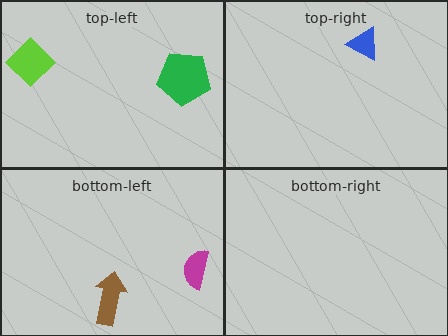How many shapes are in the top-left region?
2.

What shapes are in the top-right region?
The blue triangle.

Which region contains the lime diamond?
The top-left region.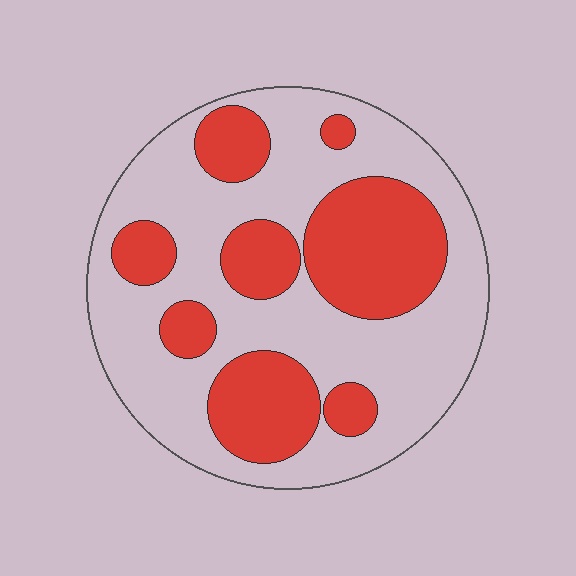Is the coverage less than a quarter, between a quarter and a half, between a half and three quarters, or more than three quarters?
Between a quarter and a half.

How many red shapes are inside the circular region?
8.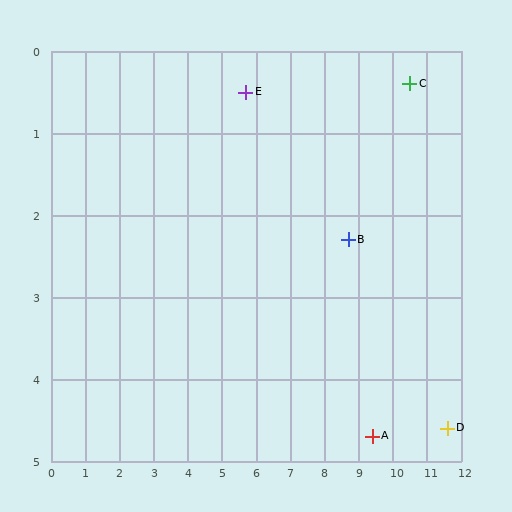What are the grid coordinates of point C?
Point C is at approximately (10.5, 0.4).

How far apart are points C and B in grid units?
Points C and B are about 2.6 grid units apart.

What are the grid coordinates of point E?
Point E is at approximately (5.7, 0.5).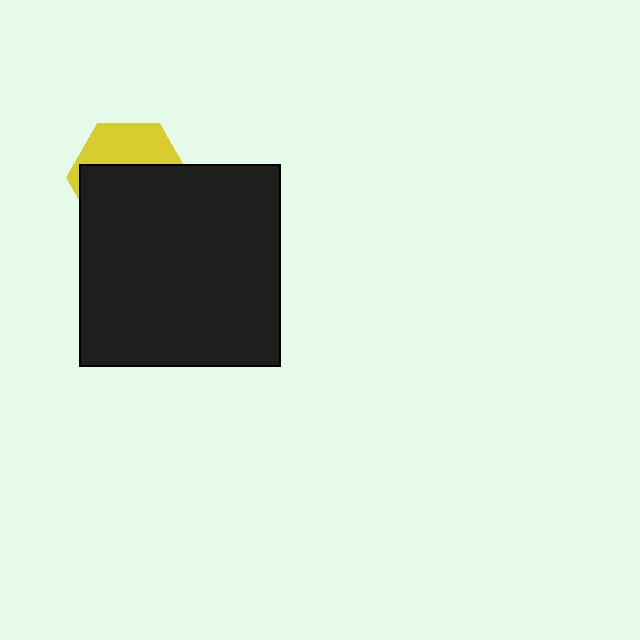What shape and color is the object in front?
The object in front is a black rectangle.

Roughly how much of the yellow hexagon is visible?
A small part of it is visible (roughly 37%).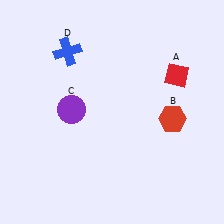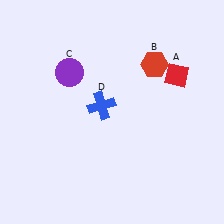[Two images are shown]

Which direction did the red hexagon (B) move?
The red hexagon (B) moved up.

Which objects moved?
The objects that moved are: the red hexagon (B), the purple circle (C), the blue cross (D).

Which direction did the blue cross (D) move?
The blue cross (D) moved down.